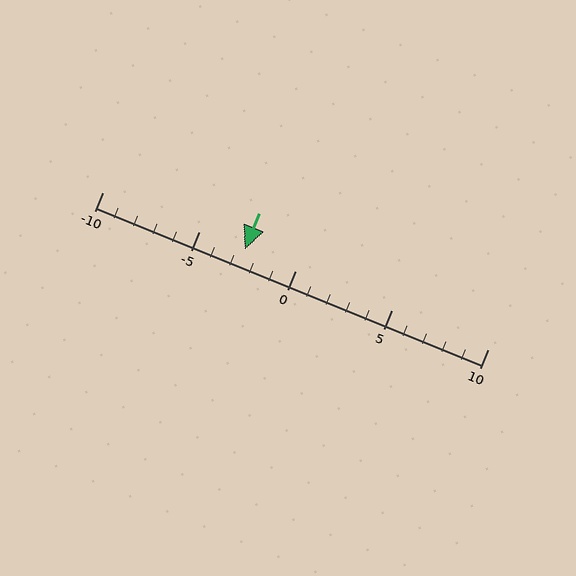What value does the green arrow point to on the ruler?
The green arrow points to approximately -3.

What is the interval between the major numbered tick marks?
The major tick marks are spaced 5 units apart.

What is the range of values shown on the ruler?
The ruler shows values from -10 to 10.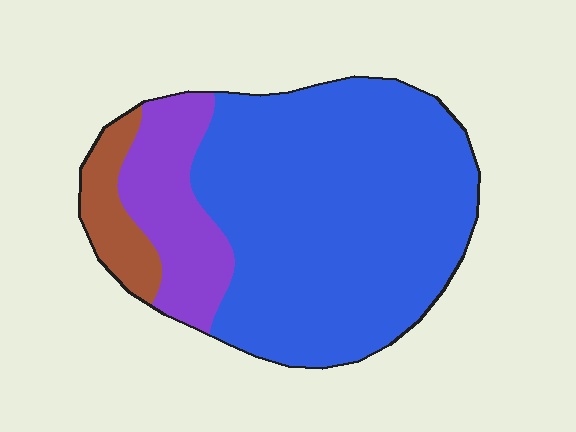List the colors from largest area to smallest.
From largest to smallest: blue, purple, brown.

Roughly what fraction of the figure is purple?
Purple covers roughly 20% of the figure.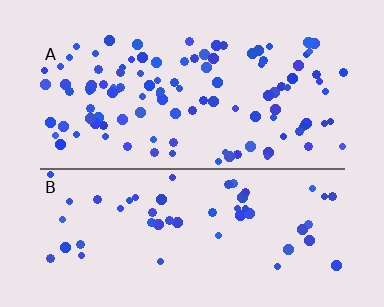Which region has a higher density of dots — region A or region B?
A (the top).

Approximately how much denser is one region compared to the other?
Approximately 2.1× — region A over region B.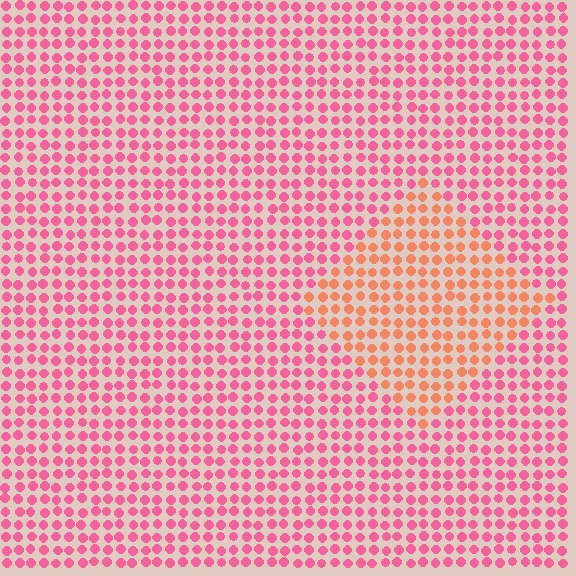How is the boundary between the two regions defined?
The boundary is defined purely by a slight shift in hue (about 38 degrees). Spacing, size, and orientation are identical on both sides.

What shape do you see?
I see a diamond.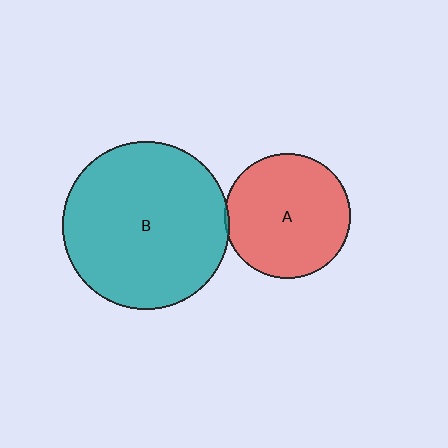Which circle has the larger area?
Circle B (teal).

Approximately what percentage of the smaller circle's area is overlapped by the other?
Approximately 5%.